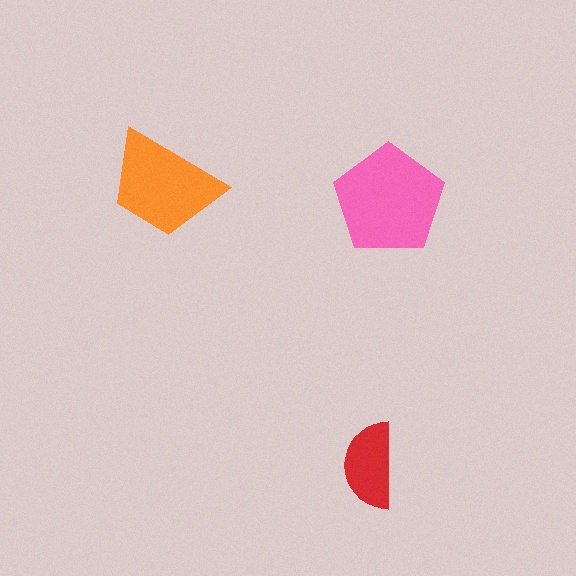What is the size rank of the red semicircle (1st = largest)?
3rd.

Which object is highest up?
The orange trapezoid is topmost.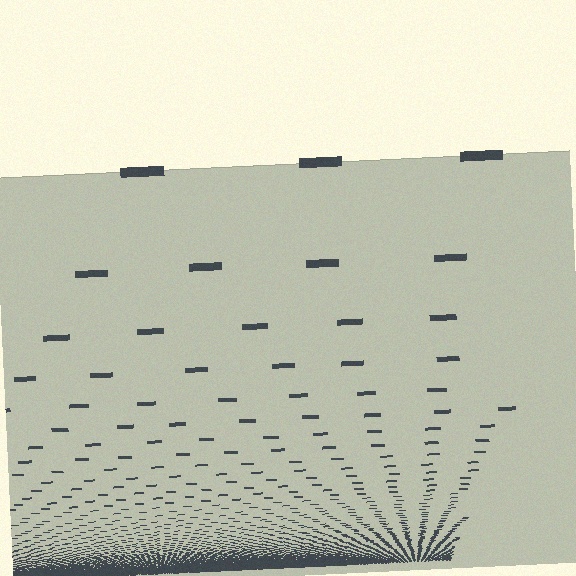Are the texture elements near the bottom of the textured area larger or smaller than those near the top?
Smaller. The gradient is inverted — elements near the bottom are smaller and denser.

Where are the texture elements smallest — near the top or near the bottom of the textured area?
Near the bottom.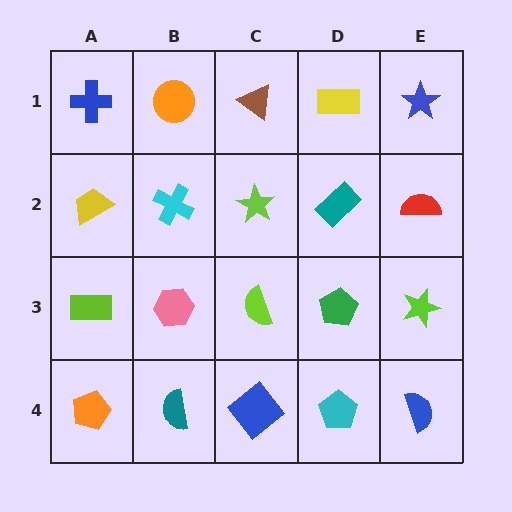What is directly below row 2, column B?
A pink hexagon.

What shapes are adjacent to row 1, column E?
A red semicircle (row 2, column E), a yellow rectangle (row 1, column D).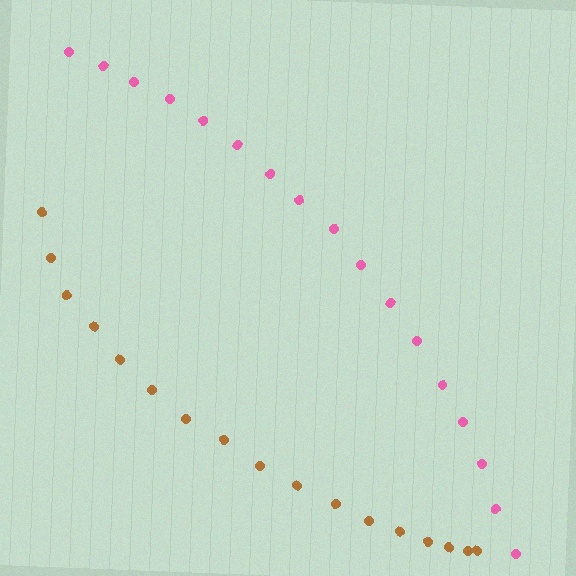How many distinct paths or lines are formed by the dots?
There are 2 distinct paths.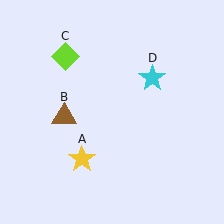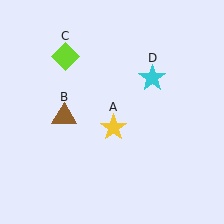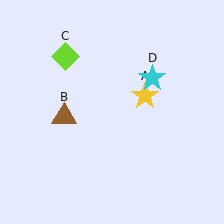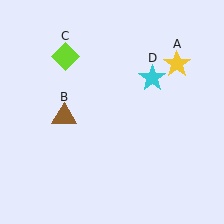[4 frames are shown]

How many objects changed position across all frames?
1 object changed position: yellow star (object A).